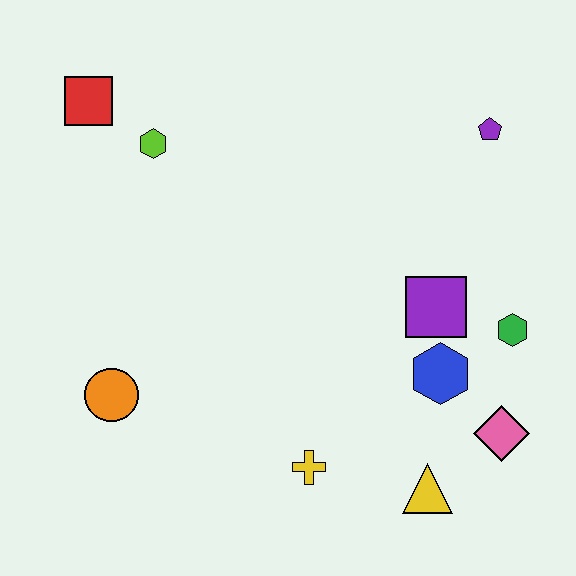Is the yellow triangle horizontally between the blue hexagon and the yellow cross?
Yes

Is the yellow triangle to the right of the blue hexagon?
No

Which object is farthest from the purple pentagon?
The orange circle is farthest from the purple pentagon.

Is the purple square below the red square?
Yes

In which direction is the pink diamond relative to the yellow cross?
The pink diamond is to the right of the yellow cross.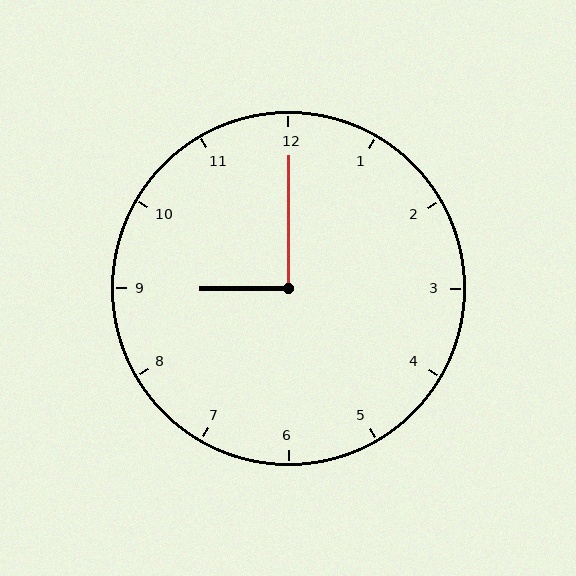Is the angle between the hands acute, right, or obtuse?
It is right.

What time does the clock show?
9:00.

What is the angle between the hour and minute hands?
Approximately 90 degrees.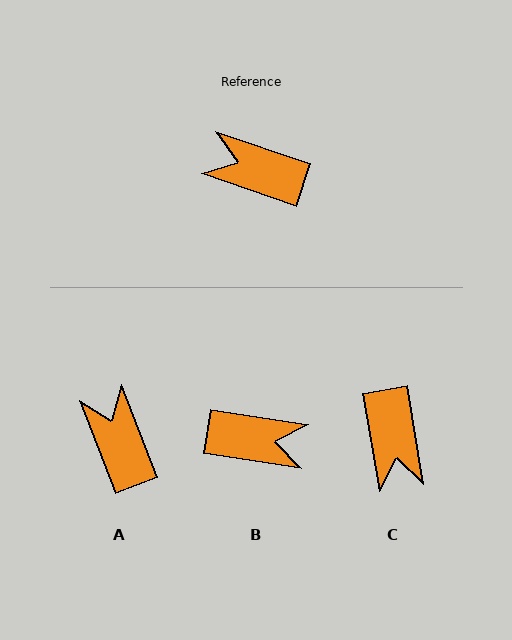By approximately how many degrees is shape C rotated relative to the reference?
Approximately 118 degrees counter-clockwise.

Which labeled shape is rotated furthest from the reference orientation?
B, about 170 degrees away.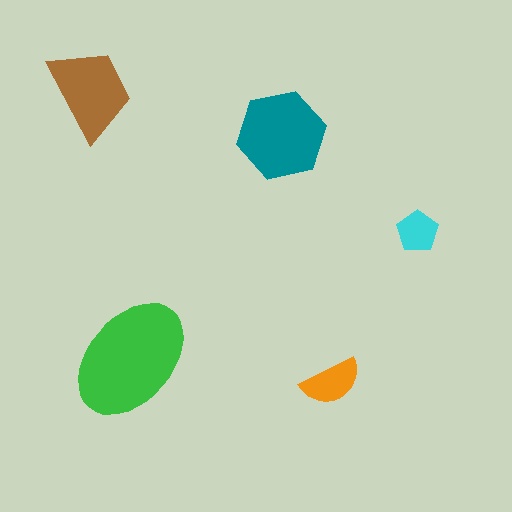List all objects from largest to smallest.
The green ellipse, the teal hexagon, the brown trapezoid, the orange semicircle, the cyan pentagon.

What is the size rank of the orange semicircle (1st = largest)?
4th.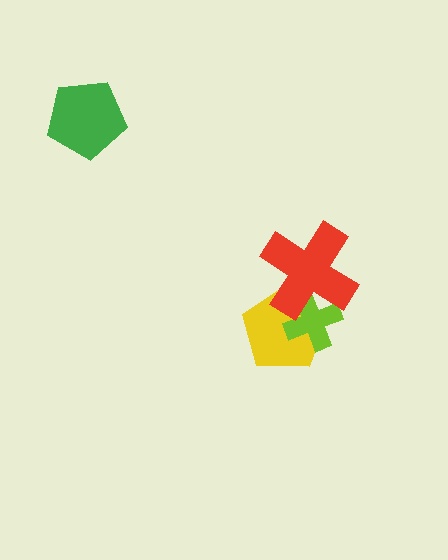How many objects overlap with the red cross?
2 objects overlap with the red cross.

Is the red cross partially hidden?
No, no other shape covers it.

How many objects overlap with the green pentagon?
0 objects overlap with the green pentagon.